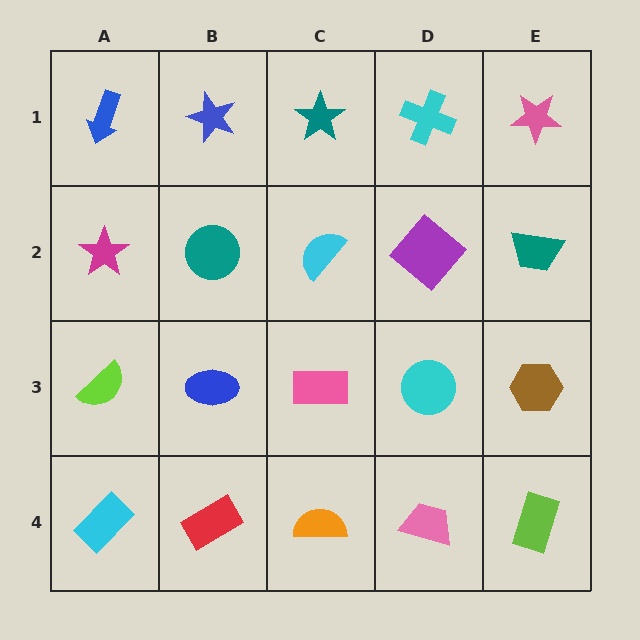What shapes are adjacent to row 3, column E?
A teal trapezoid (row 2, column E), a lime rectangle (row 4, column E), a cyan circle (row 3, column D).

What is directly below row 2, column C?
A pink rectangle.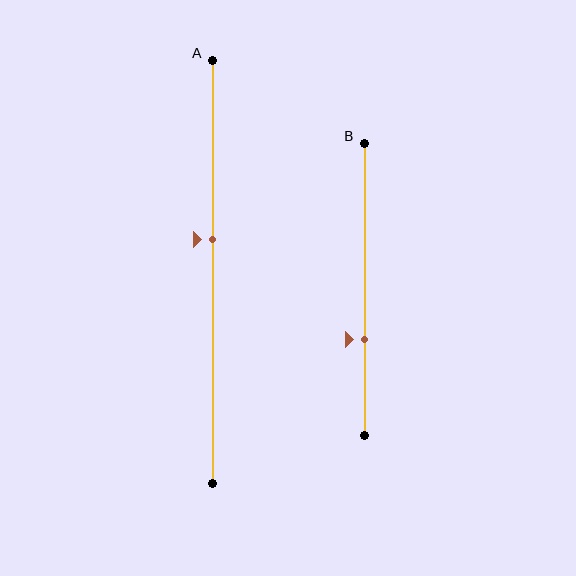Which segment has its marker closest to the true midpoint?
Segment A has its marker closest to the true midpoint.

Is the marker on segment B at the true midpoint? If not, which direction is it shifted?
No, the marker on segment B is shifted downward by about 17% of the segment length.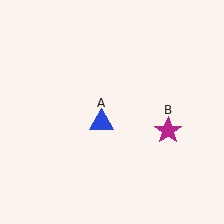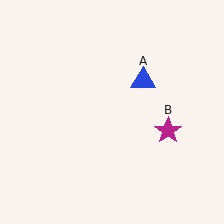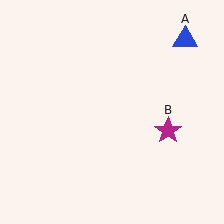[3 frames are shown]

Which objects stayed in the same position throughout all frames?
Magenta star (object B) remained stationary.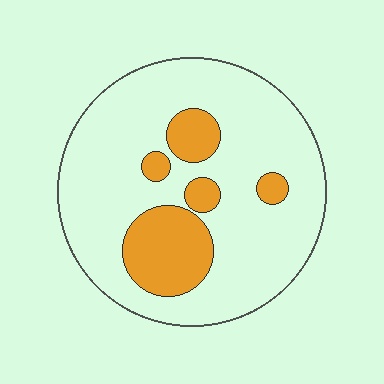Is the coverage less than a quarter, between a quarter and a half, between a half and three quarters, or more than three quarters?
Less than a quarter.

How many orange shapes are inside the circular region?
5.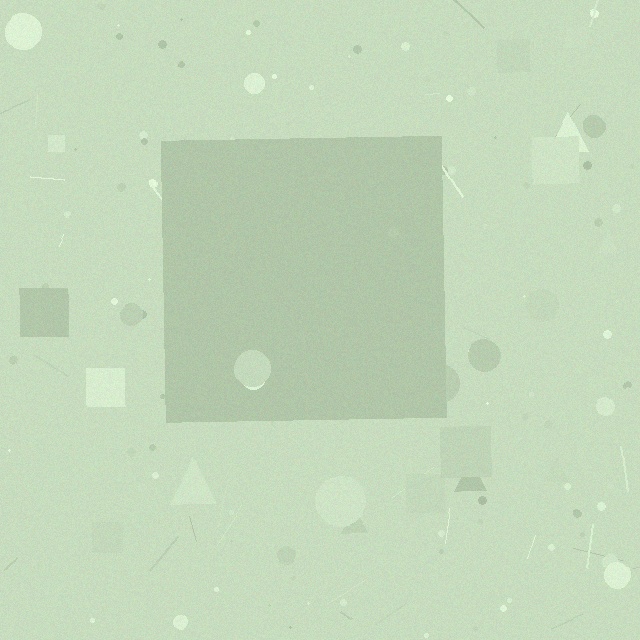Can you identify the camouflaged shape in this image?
The camouflaged shape is a square.